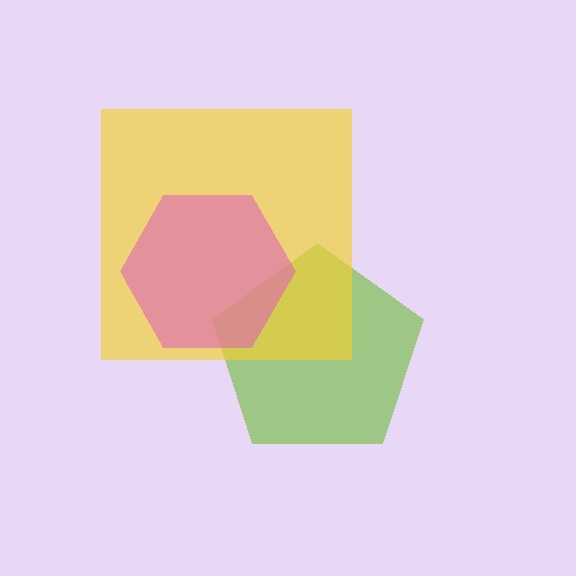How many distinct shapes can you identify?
There are 3 distinct shapes: a lime pentagon, a yellow square, a pink hexagon.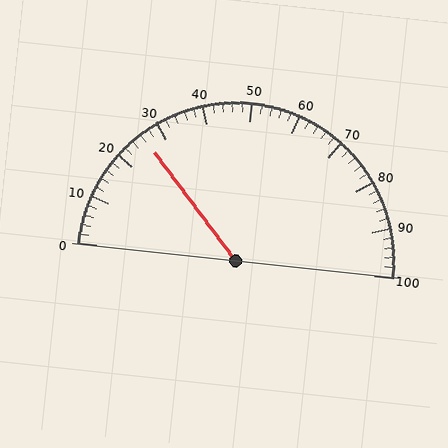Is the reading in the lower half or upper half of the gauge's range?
The reading is in the lower half of the range (0 to 100).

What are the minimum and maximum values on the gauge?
The gauge ranges from 0 to 100.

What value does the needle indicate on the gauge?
The needle indicates approximately 26.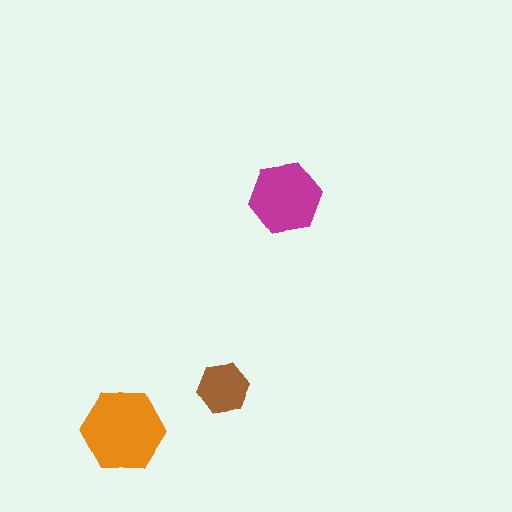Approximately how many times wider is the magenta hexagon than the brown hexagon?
About 1.5 times wider.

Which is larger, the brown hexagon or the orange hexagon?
The orange one.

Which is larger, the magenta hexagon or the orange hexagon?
The orange one.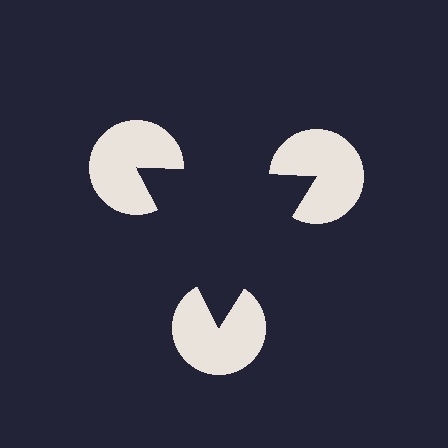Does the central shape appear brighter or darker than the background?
It typically appears slightly darker than the background, even though no actual brightness change is drawn.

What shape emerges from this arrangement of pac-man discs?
An illusory triangle — its edges are inferred from the aligned wedge cuts in the pac-man discs, not physically drawn.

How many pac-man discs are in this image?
There are 3 — one at each vertex of the illusory triangle.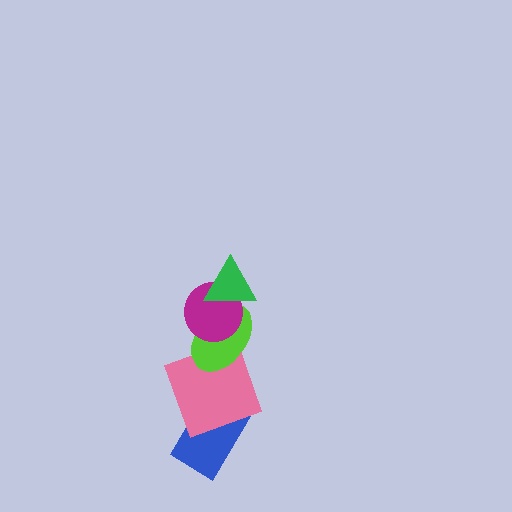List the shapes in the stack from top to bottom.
From top to bottom: the green triangle, the magenta circle, the lime ellipse, the pink square, the blue rectangle.